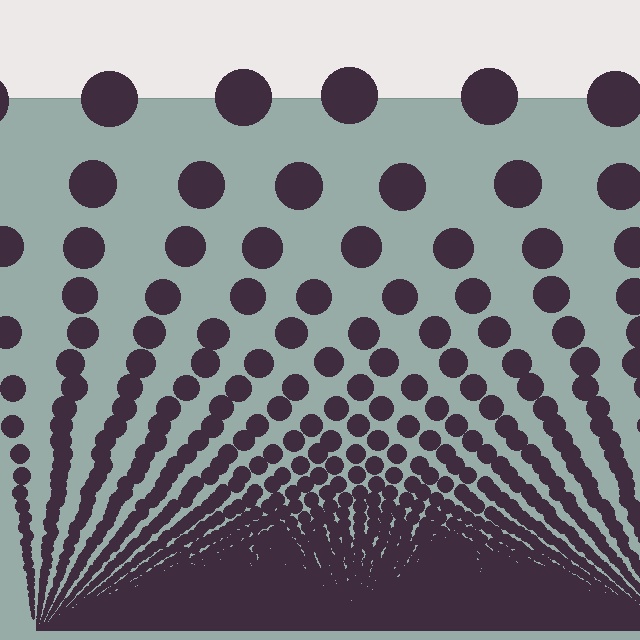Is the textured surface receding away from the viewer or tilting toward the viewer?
The surface appears to tilt toward the viewer. Texture elements get larger and sparser toward the top.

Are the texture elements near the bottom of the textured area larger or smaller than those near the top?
Smaller. The gradient is inverted — elements near the bottom are smaller and denser.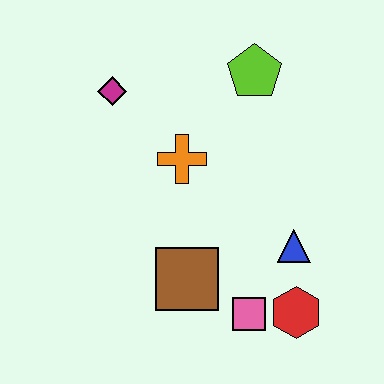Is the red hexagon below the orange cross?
Yes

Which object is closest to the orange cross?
The magenta diamond is closest to the orange cross.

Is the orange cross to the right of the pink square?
No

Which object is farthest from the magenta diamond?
The red hexagon is farthest from the magenta diamond.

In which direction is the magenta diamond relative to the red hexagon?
The magenta diamond is above the red hexagon.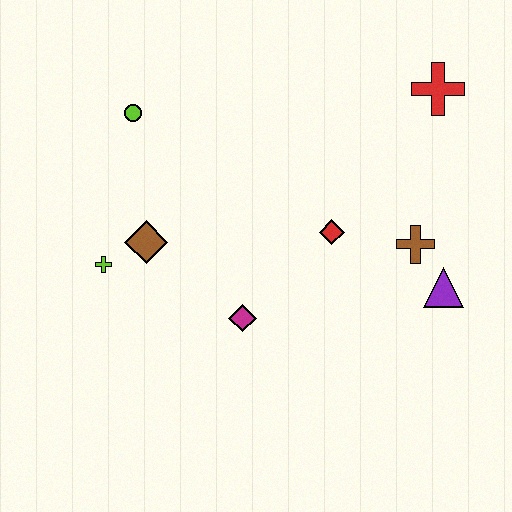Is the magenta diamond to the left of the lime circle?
No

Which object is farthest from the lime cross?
The red cross is farthest from the lime cross.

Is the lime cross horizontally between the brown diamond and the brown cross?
No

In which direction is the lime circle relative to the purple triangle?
The lime circle is to the left of the purple triangle.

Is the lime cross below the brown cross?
Yes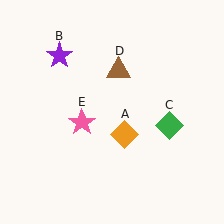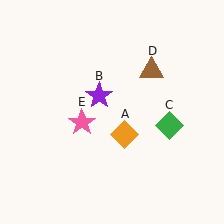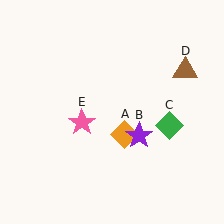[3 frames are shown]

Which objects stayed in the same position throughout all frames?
Orange diamond (object A) and green diamond (object C) and pink star (object E) remained stationary.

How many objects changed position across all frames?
2 objects changed position: purple star (object B), brown triangle (object D).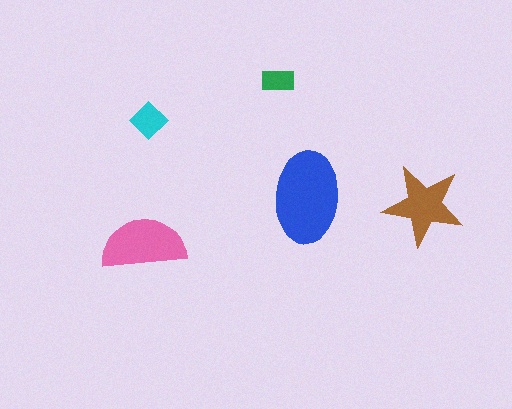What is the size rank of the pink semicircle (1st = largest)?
2nd.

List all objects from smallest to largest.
The green rectangle, the cyan diamond, the brown star, the pink semicircle, the blue ellipse.